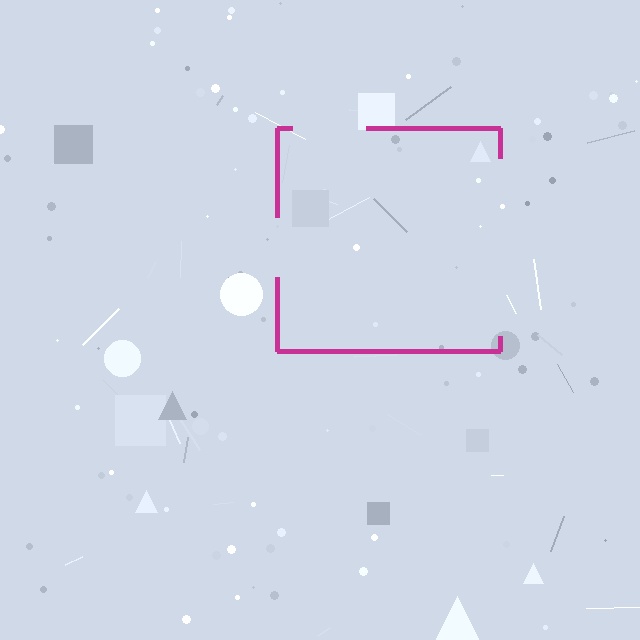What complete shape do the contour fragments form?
The contour fragments form a square.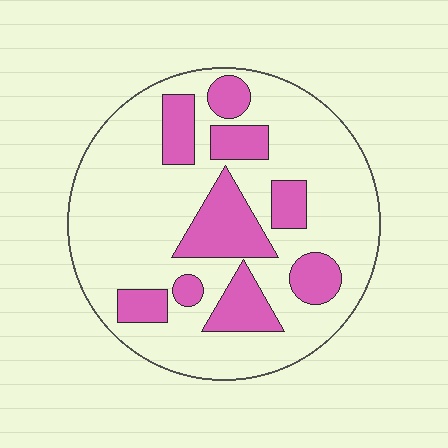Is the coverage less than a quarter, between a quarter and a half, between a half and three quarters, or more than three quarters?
Between a quarter and a half.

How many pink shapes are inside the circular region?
9.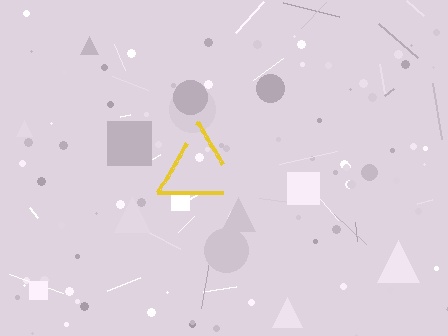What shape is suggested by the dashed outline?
The dashed outline suggests a triangle.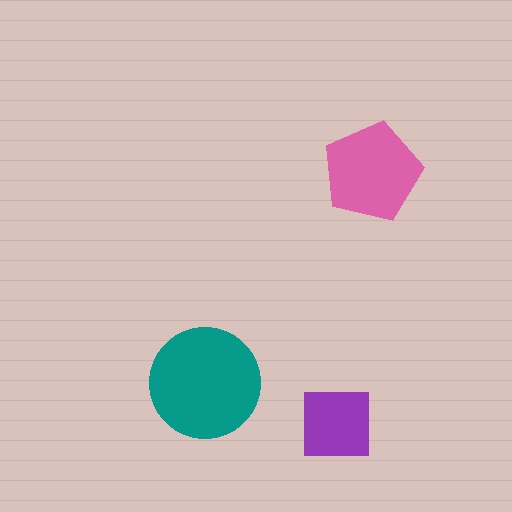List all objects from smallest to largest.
The purple square, the pink pentagon, the teal circle.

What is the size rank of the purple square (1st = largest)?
3rd.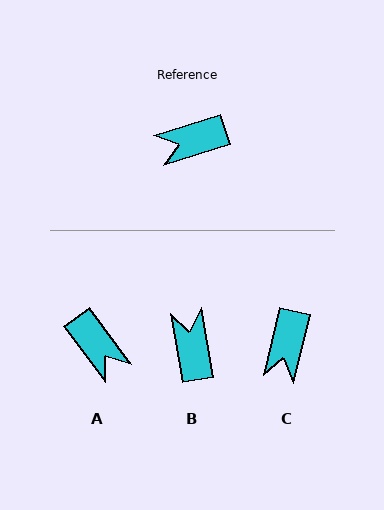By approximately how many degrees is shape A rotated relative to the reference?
Approximately 109 degrees counter-clockwise.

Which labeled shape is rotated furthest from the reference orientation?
A, about 109 degrees away.